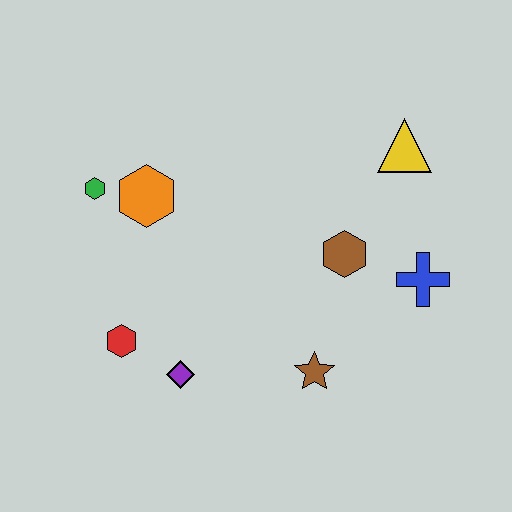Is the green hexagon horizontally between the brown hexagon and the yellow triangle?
No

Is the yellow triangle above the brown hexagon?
Yes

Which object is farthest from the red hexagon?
The yellow triangle is farthest from the red hexagon.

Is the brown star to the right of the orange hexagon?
Yes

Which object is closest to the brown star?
The brown hexagon is closest to the brown star.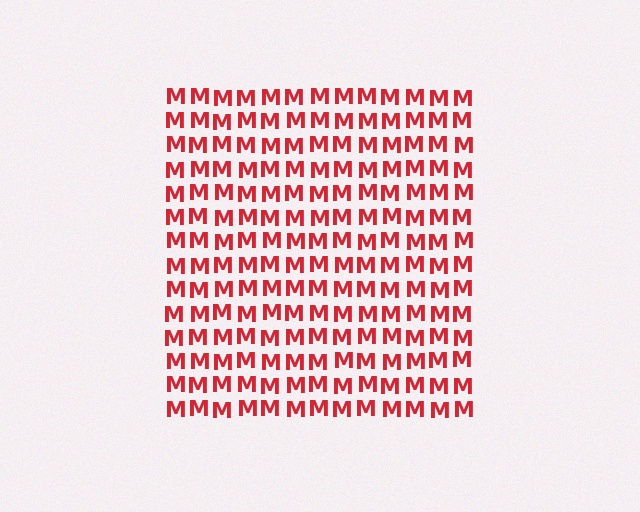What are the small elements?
The small elements are letter M's.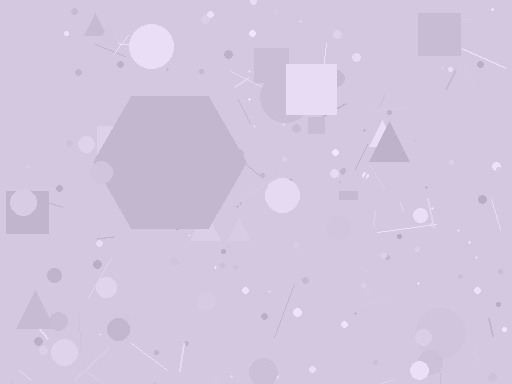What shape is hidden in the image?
A hexagon is hidden in the image.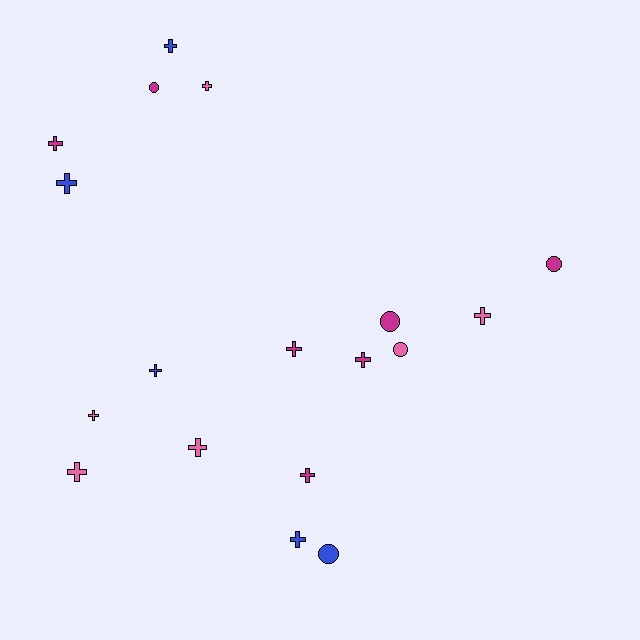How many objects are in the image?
There are 18 objects.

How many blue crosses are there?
There are 4 blue crosses.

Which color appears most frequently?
Magenta, with 7 objects.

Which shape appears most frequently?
Cross, with 13 objects.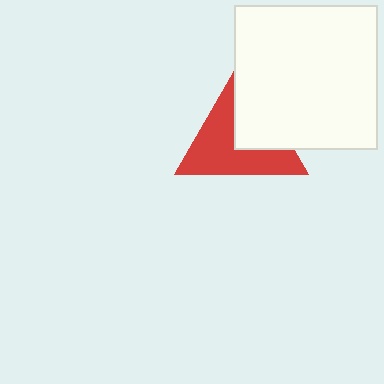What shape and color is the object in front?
The object in front is a white square.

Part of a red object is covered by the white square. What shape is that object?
It is a triangle.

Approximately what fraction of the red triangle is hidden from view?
Roughly 39% of the red triangle is hidden behind the white square.